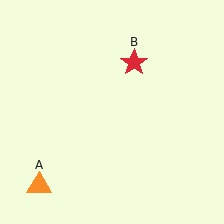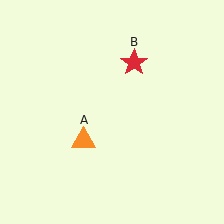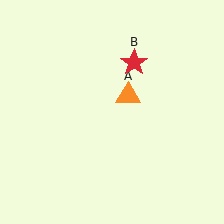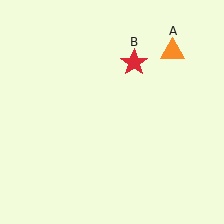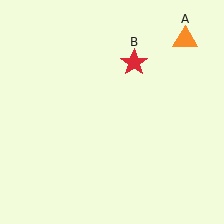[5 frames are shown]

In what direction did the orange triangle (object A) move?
The orange triangle (object A) moved up and to the right.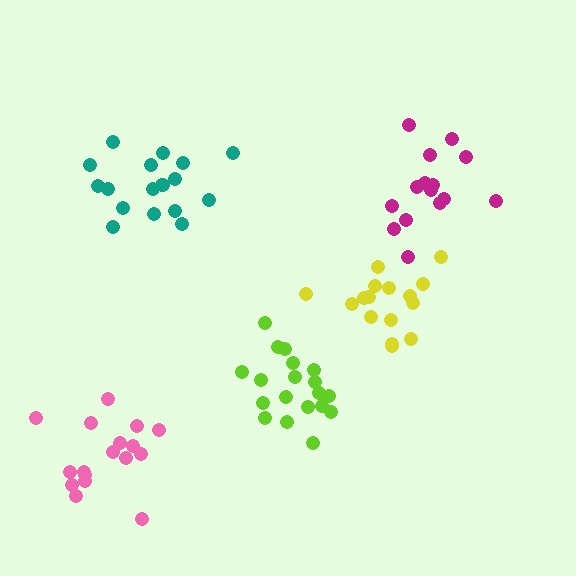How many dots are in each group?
Group 1: 19 dots, Group 2: 17 dots, Group 3: 16 dots, Group 4: 17 dots, Group 5: 15 dots (84 total).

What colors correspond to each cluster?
The clusters are colored: lime, pink, yellow, teal, magenta.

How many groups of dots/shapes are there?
There are 5 groups.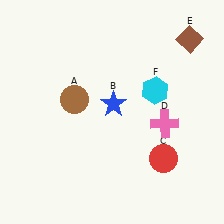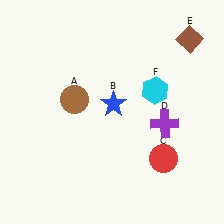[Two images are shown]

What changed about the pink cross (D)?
In Image 1, D is pink. In Image 2, it changed to purple.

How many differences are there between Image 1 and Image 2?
There is 1 difference between the two images.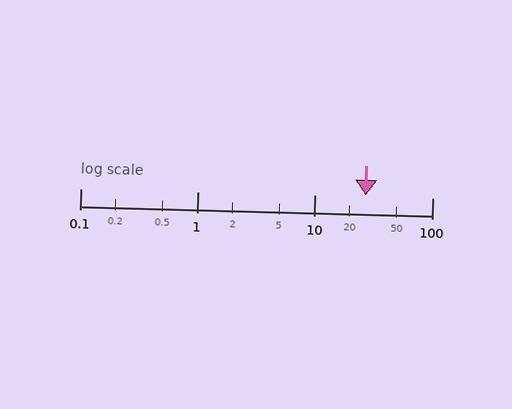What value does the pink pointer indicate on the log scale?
The pointer indicates approximately 27.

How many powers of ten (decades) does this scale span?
The scale spans 3 decades, from 0.1 to 100.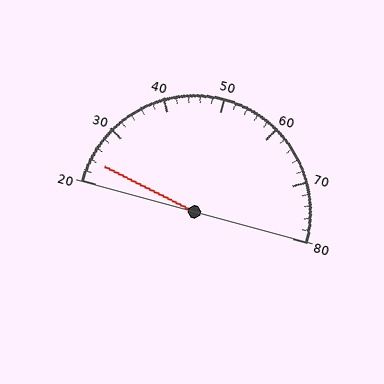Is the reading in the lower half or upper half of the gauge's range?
The reading is in the lower half of the range (20 to 80).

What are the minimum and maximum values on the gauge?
The gauge ranges from 20 to 80.